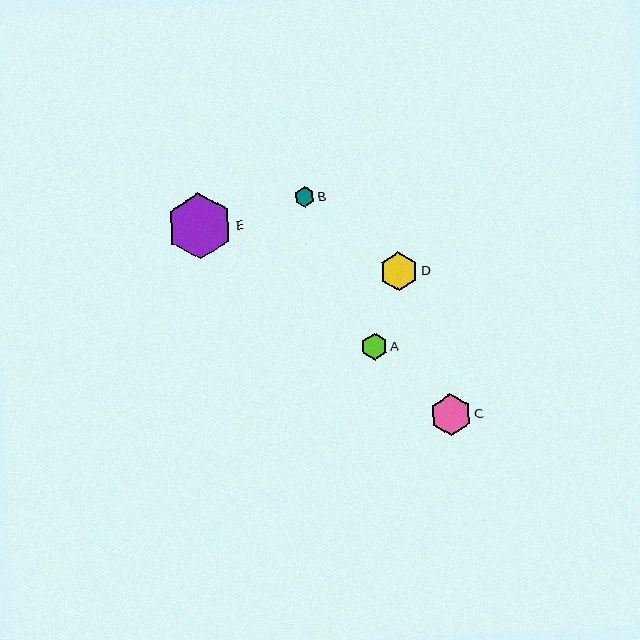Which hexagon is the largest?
Hexagon E is the largest with a size of approximately 66 pixels.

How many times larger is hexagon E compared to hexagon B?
Hexagon E is approximately 3.2 times the size of hexagon B.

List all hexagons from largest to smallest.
From largest to smallest: E, C, D, A, B.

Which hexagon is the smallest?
Hexagon B is the smallest with a size of approximately 21 pixels.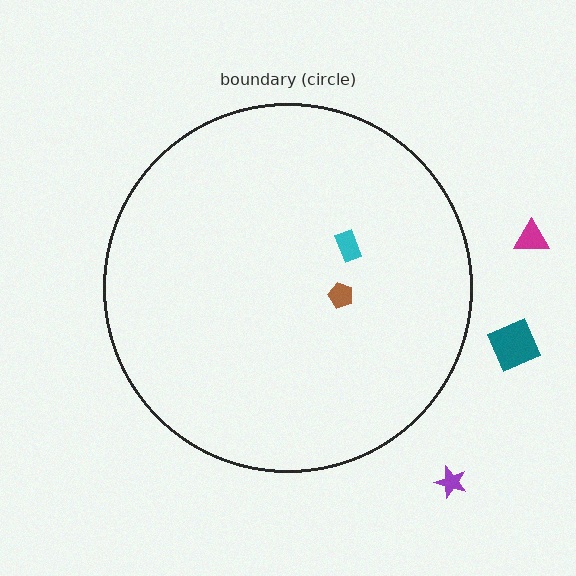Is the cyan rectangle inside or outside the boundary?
Inside.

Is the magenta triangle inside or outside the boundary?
Outside.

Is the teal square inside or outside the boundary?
Outside.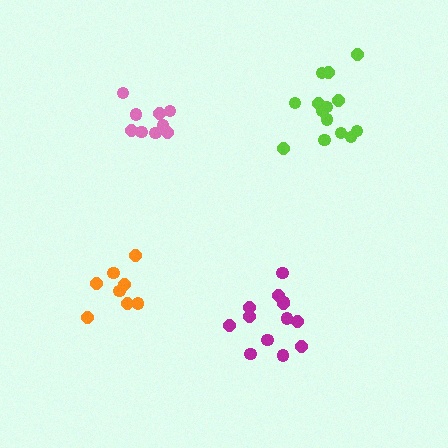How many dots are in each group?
Group 1: 14 dots, Group 2: 9 dots, Group 3: 13 dots, Group 4: 8 dots (44 total).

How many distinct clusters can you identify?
There are 4 distinct clusters.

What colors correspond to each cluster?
The clusters are colored: lime, pink, magenta, orange.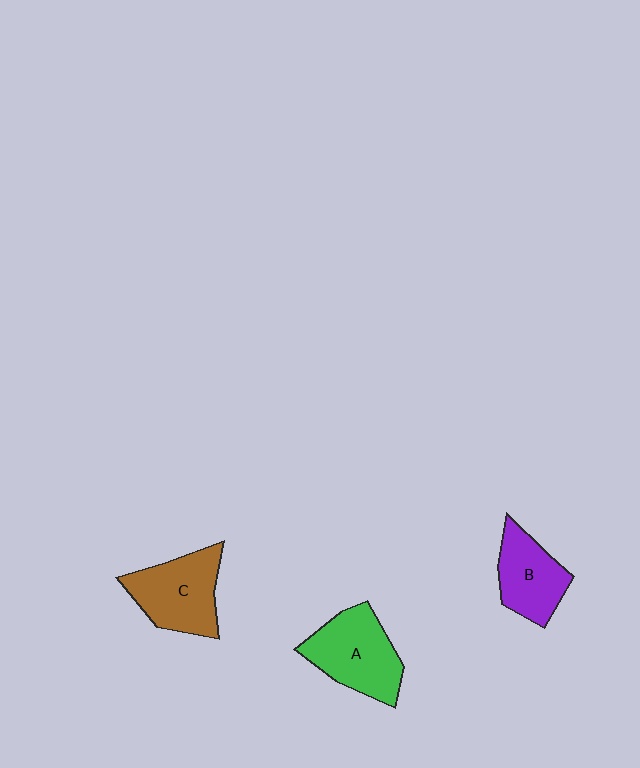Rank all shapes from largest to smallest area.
From largest to smallest: A (green), C (brown), B (purple).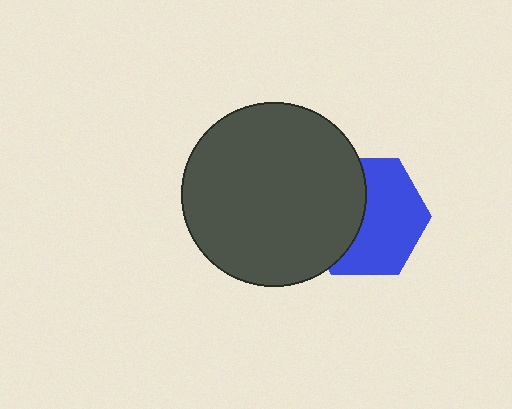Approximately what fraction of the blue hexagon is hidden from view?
Roughly 42% of the blue hexagon is hidden behind the dark gray circle.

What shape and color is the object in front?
The object in front is a dark gray circle.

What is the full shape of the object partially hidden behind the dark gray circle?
The partially hidden object is a blue hexagon.